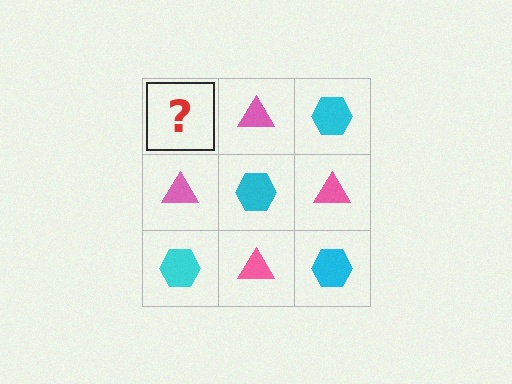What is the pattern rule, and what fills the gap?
The rule is that it alternates cyan hexagon and pink triangle in a checkerboard pattern. The gap should be filled with a cyan hexagon.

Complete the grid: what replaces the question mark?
The question mark should be replaced with a cyan hexagon.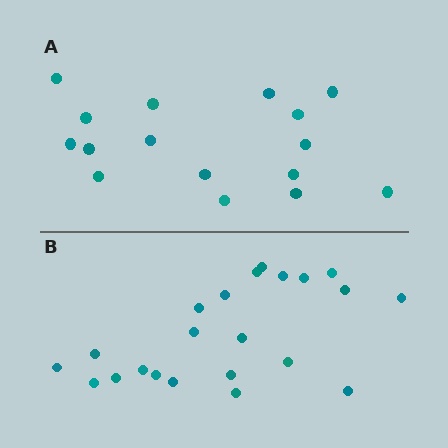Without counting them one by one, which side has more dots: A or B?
Region B (the bottom region) has more dots.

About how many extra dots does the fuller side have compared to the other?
Region B has about 6 more dots than region A.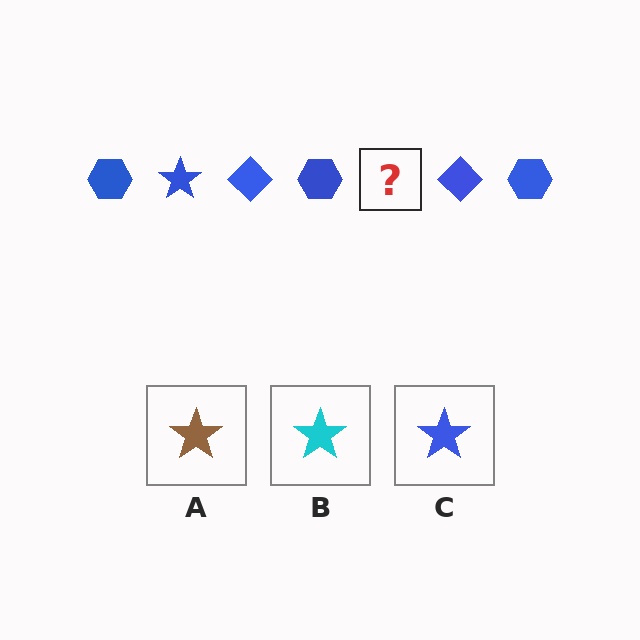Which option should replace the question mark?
Option C.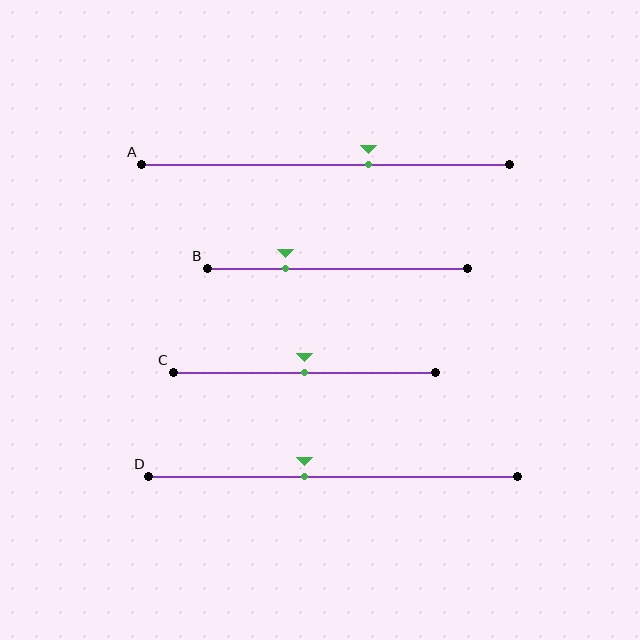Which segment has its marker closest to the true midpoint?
Segment C has its marker closest to the true midpoint.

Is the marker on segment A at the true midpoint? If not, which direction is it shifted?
No, the marker on segment A is shifted to the right by about 12% of the segment length.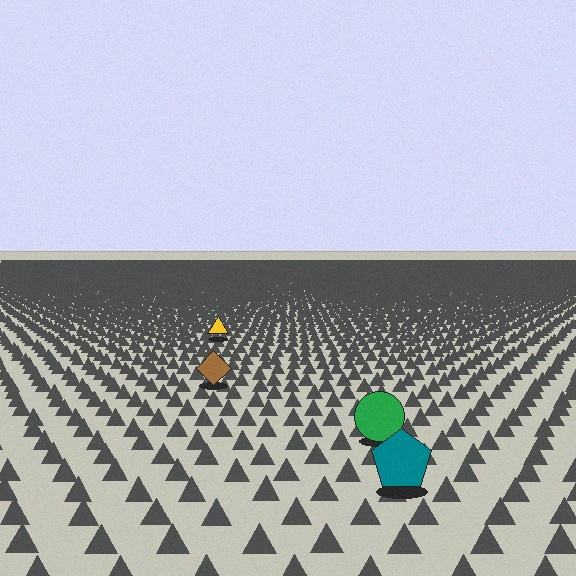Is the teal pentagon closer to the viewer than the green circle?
Yes. The teal pentagon is closer — you can tell from the texture gradient: the ground texture is coarser near it.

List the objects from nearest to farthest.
From nearest to farthest: the teal pentagon, the green circle, the brown diamond, the yellow triangle.